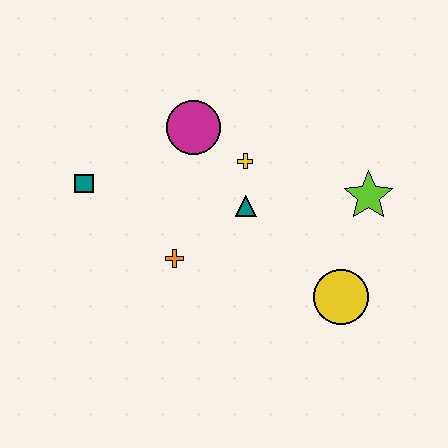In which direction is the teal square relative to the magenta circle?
The teal square is to the left of the magenta circle.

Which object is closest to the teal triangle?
The yellow cross is closest to the teal triangle.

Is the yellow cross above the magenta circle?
No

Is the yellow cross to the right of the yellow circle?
No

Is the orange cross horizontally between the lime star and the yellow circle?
No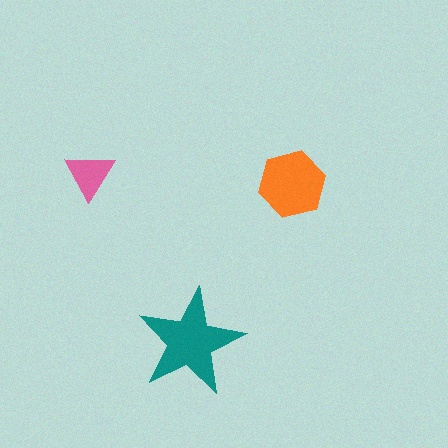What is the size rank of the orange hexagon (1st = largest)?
2nd.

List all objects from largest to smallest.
The teal star, the orange hexagon, the pink triangle.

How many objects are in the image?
There are 3 objects in the image.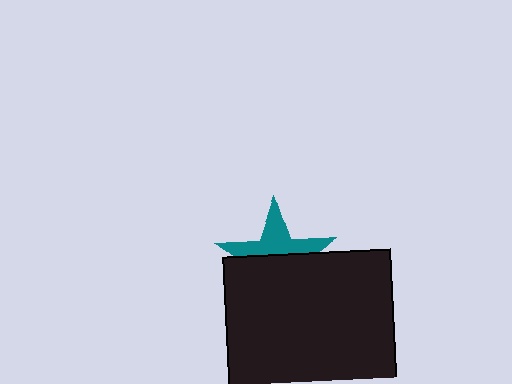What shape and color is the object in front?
The object in front is a black rectangle.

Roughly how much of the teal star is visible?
About half of it is visible (roughly 45%).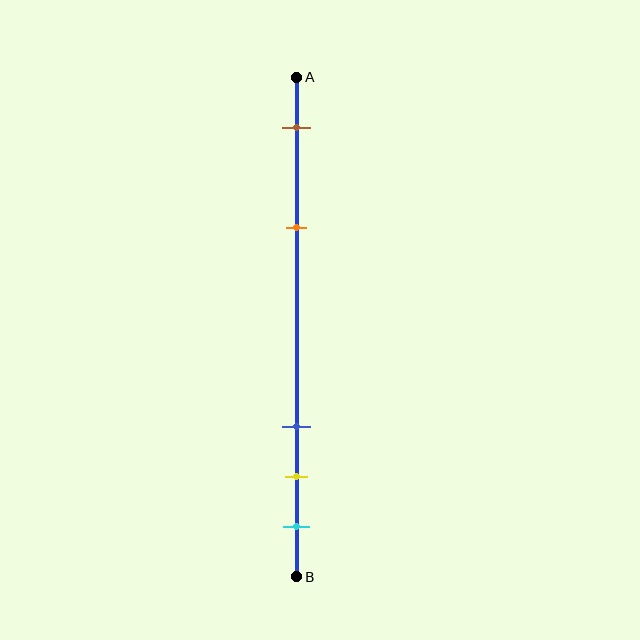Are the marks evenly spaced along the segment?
No, the marks are not evenly spaced.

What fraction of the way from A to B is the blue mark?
The blue mark is approximately 70% (0.7) of the way from A to B.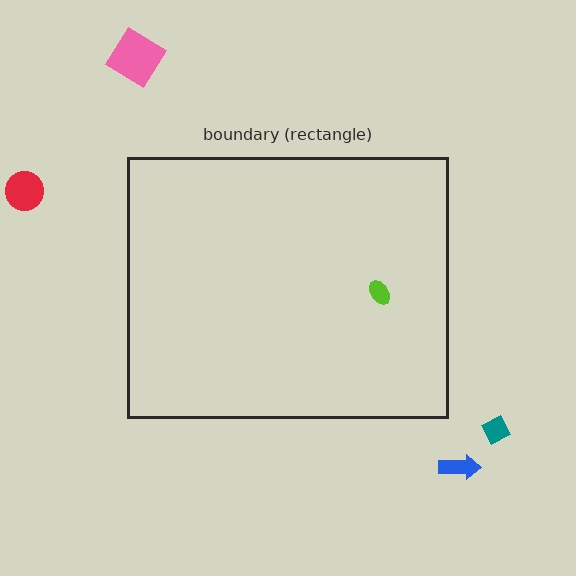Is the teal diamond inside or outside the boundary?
Outside.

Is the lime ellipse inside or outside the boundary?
Inside.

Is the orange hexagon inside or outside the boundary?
Outside.